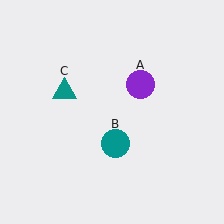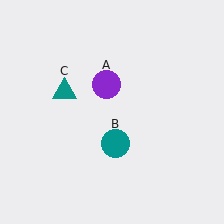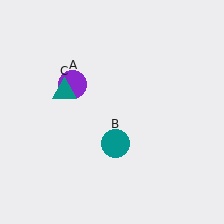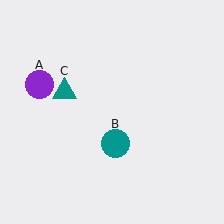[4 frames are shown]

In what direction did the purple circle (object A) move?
The purple circle (object A) moved left.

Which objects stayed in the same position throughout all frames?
Teal circle (object B) and teal triangle (object C) remained stationary.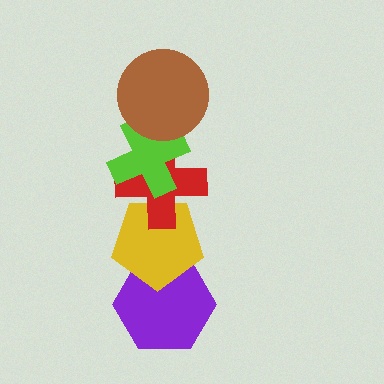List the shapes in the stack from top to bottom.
From top to bottom: the brown circle, the lime cross, the red cross, the yellow pentagon, the purple hexagon.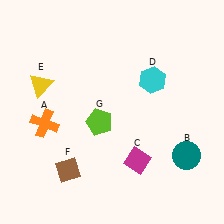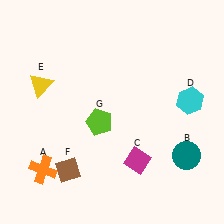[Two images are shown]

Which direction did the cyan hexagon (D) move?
The cyan hexagon (D) moved right.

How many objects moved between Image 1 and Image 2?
2 objects moved between the two images.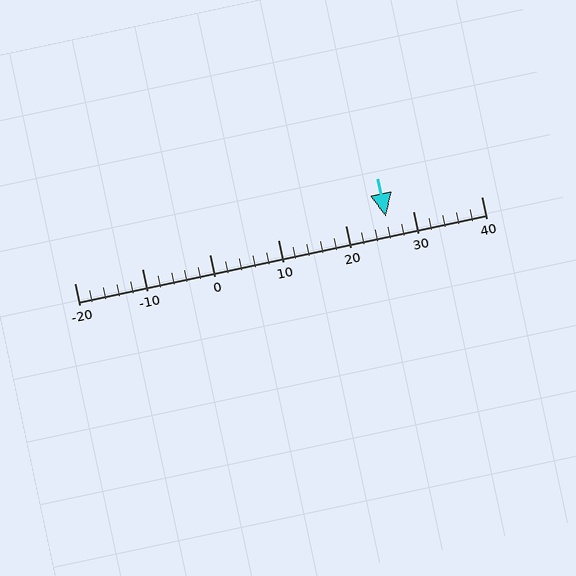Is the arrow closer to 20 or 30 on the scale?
The arrow is closer to 30.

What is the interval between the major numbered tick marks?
The major tick marks are spaced 10 units apart.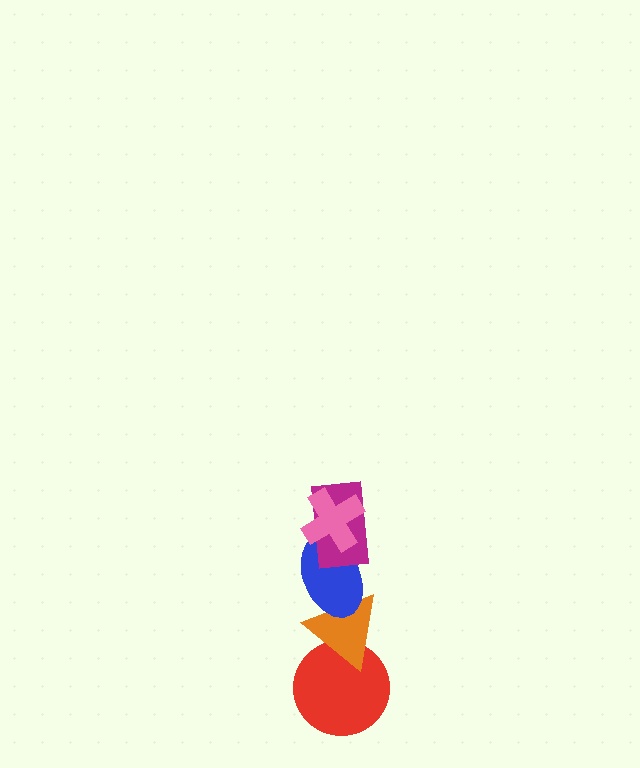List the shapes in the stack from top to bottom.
From top to bottom: the pink cross, the magenta rectangle, the blue ellipse, the orange triangle, the red circle.